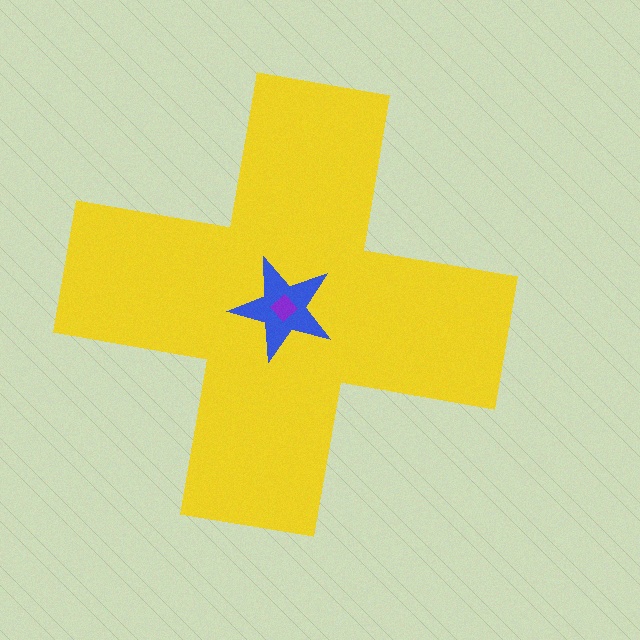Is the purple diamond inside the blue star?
Yes.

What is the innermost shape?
The purple diamond.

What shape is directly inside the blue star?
The purple diamond.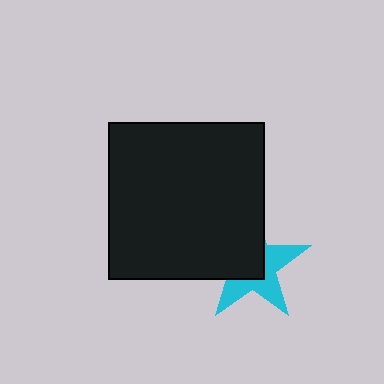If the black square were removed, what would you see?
You would see the complete cyan star.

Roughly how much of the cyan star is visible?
About half of it is visible (roughly 48%).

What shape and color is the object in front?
The object in front is a black square.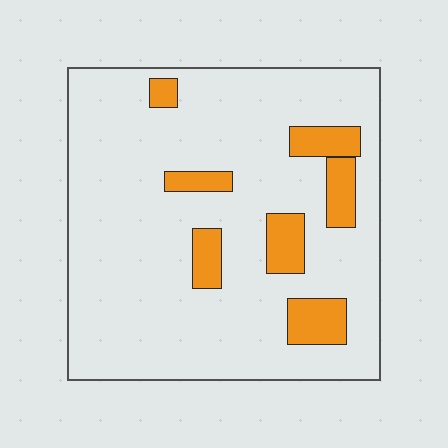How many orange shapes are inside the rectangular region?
7.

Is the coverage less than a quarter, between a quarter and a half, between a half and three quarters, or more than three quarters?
Less than a quarter.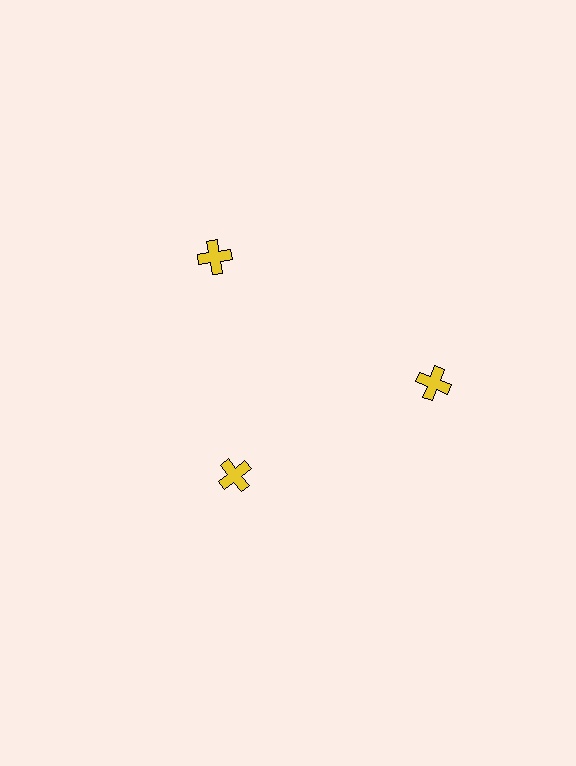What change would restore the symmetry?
The symmetry would be restored by moving it outward, back onto the ring so that all 3 crosses sit at equal angles and equal distance from the center.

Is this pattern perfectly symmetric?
No. The 3 yellow crosses are arranged in a ring, but one element near the 7 o'clock position is pulled inward toward the center, breaking the 3-fold rotational symmetry.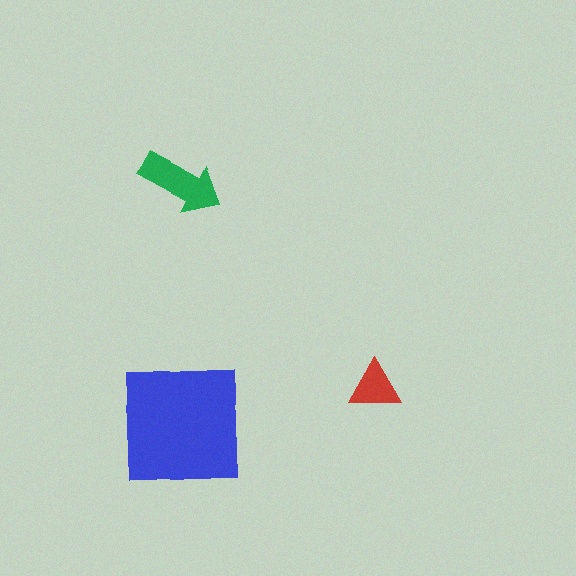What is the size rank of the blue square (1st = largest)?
1st.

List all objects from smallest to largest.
The red triangle, the green arrow, the blue square.